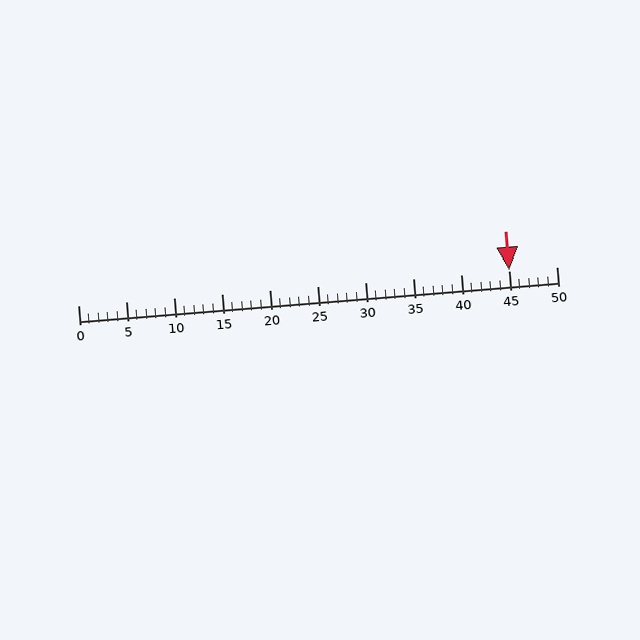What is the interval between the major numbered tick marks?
The major tick marks are spaced 5 units apart.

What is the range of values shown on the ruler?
The ruler shows values from 0 to 50.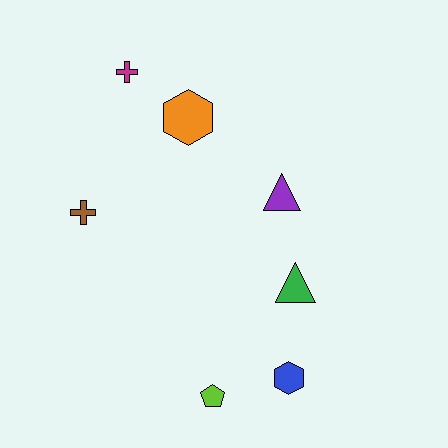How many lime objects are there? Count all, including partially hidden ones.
There is 1 lime object.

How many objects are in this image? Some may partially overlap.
There are 7 objects.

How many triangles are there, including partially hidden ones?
There are 2 triangles.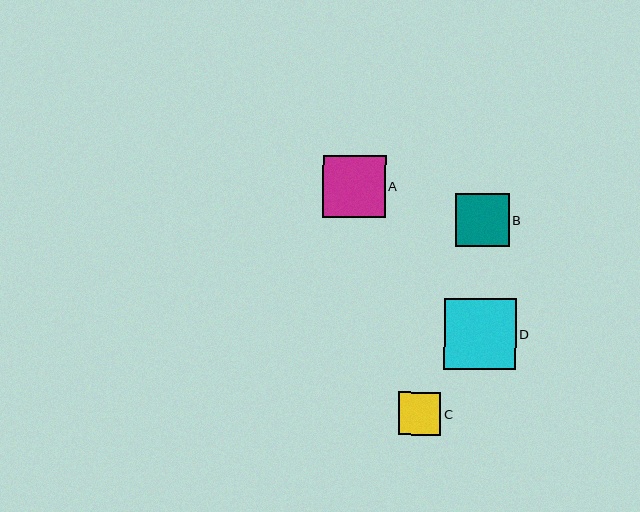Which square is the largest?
Square D is the largest with a size of approximately 72 pixels.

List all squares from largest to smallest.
From largest to smallest: D, A, B, C.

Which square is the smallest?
Square C is the smallest with a size of approximately 42 pixels.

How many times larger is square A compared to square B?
Square A is approximately 1.2 times the size of square B.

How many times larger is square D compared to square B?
Square D is approximately 1.3 times the size of square B.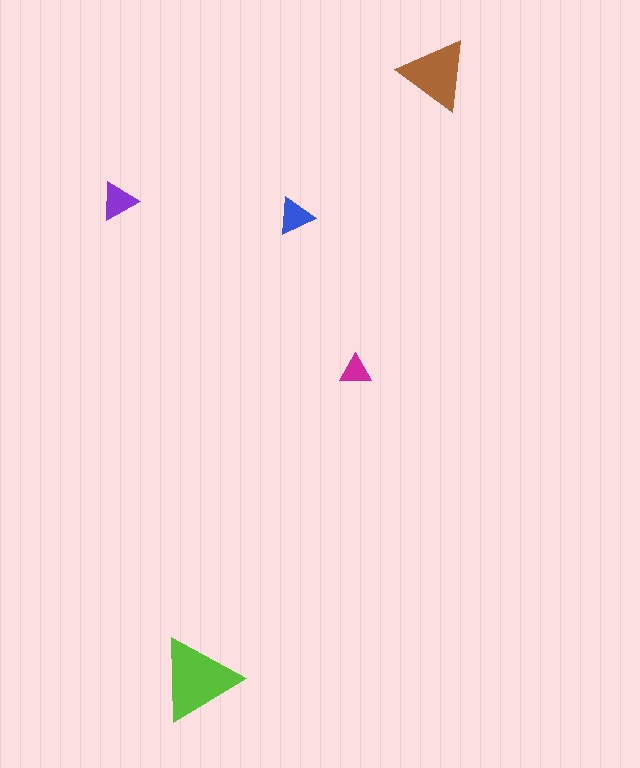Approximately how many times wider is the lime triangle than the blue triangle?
About 2.5 times wider.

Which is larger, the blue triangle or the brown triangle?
The brown one.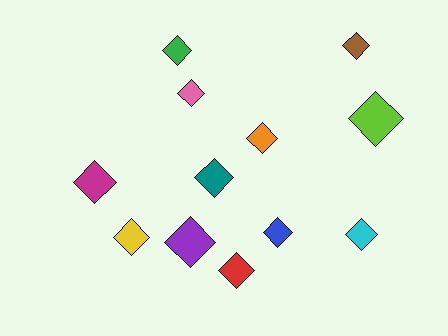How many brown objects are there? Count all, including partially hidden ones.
There is 1 brown object.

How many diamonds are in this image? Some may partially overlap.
There are 12 diamonds.